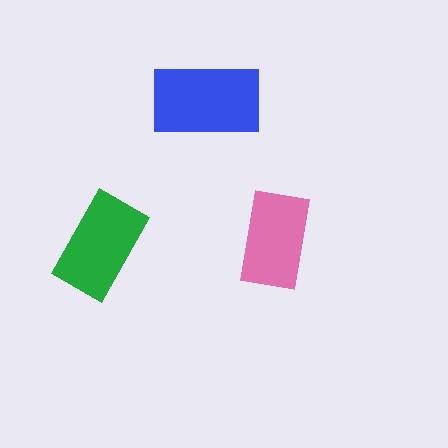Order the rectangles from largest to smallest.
the blue one, the green one, the pink one.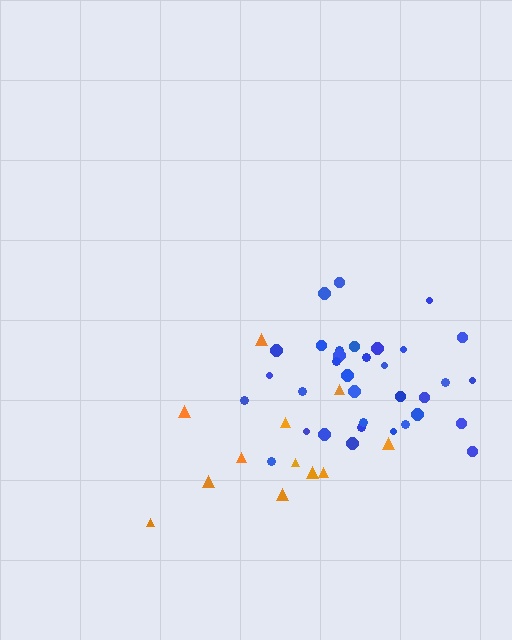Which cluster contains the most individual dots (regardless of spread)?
Blue (34).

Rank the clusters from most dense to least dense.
blue, orange.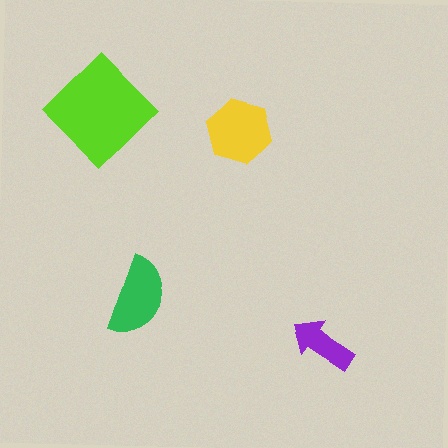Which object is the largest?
The lime diamond.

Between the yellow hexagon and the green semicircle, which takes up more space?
The yellow hexagon.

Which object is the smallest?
The purple arrow.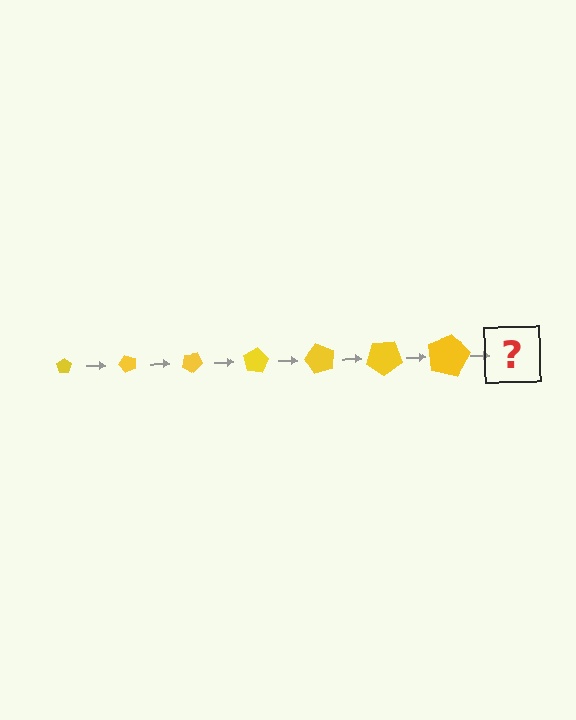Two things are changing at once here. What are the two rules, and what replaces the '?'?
The two rules are that the pentagon grows larger each step and it rotates 50 degrees each step. The '?' should be a pentagon, larger than the previous one and rotated 350 degrees from the start.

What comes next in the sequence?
The next element should be a pentagon, larger than the previous one and rotated 350 degrees from the start.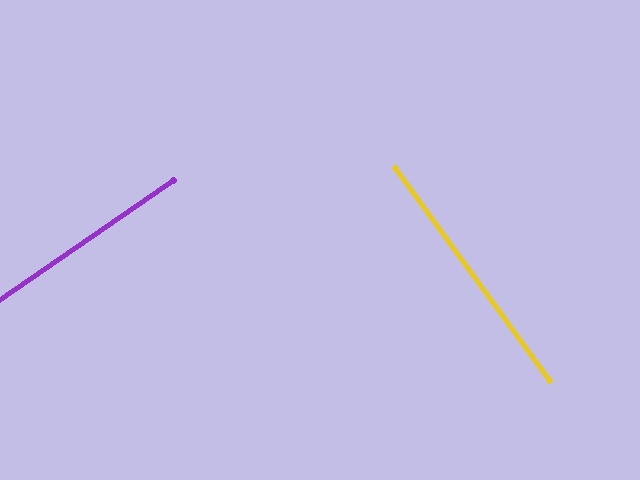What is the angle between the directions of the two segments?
Approximately 88 degrees.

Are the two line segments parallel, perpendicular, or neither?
Perpendicular — they meet at approximately 88°.